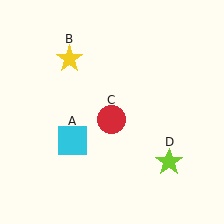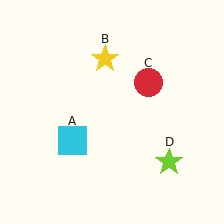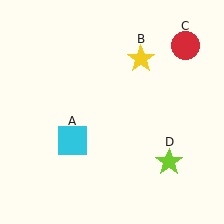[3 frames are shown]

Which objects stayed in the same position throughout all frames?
Cyan square (object A) and lime star (object D) remained stationary.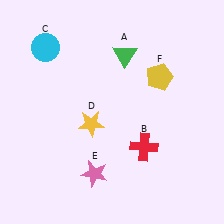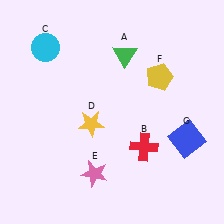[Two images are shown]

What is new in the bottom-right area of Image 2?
A blue square (G) was added in the bottom-right area of Image 2.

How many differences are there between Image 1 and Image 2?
There is 1 difference between the two images.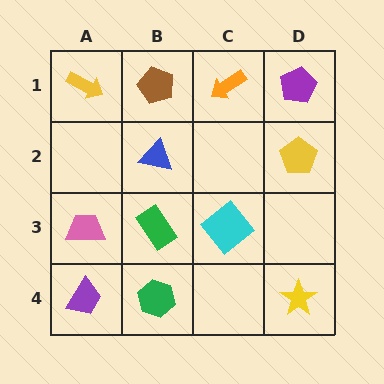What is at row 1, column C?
An orange arrow.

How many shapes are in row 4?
3 shapes.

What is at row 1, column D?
A purple pentagon.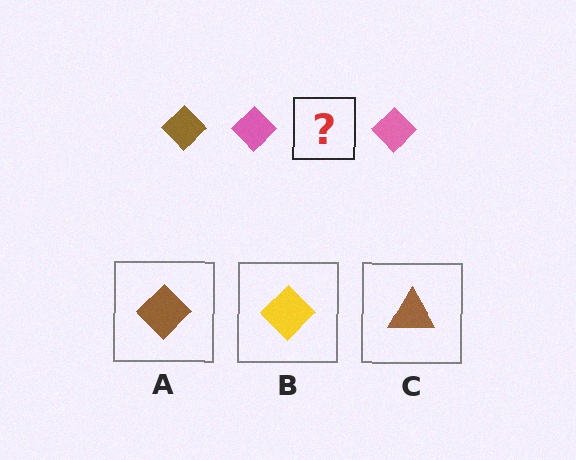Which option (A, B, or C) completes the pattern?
A.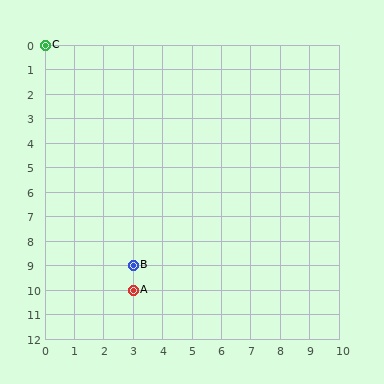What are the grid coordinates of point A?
Point A is at grid coordinates (3, 10).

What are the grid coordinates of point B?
Point B is at grid coordinates (3, 9).